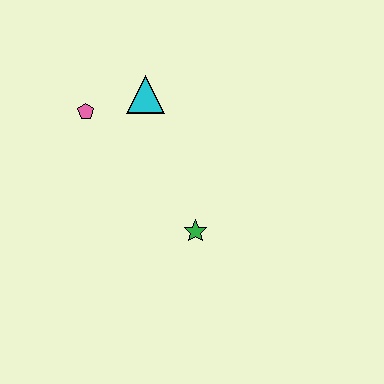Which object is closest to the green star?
The cyan triangle is closest to the green star.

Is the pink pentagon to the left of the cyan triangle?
Yes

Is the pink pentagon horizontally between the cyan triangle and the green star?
No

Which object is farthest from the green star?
The pink pentagon is farthest from the green star.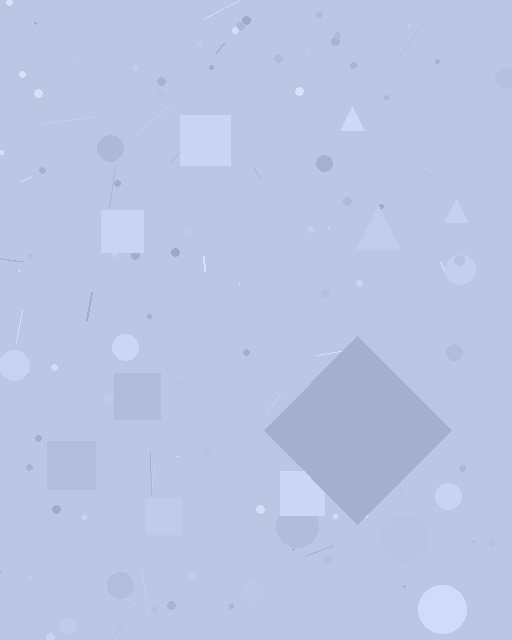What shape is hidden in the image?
A diamond is hidden in the image.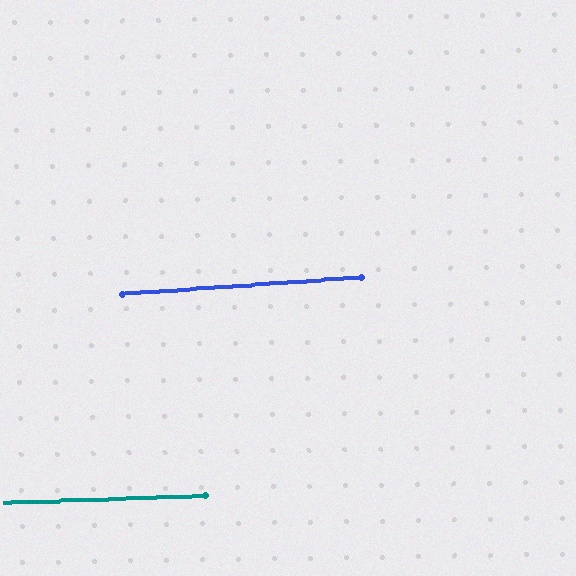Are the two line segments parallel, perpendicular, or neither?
Parallel — their directions differ by only 1.8°.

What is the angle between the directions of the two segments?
Approximately 2 degrees.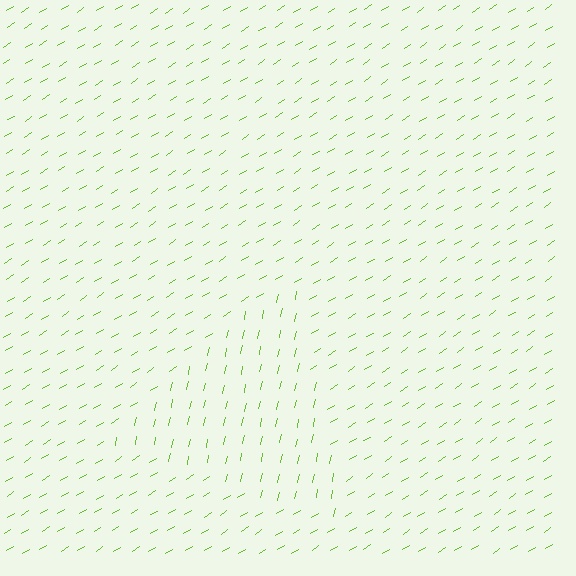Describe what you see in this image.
The image is filled with small lime line segments. A triangle region in the image has lines oriented differently from the surrounding lines, creating a visible texture boundary.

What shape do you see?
I see a triangle.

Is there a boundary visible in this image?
Yes, there is a texture boundary formed by a change in line orientation.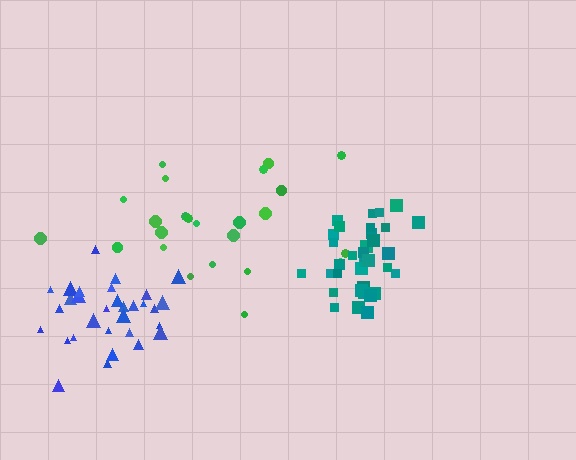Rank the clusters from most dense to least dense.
teal, blue, green.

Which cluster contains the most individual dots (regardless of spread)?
Teal (35).